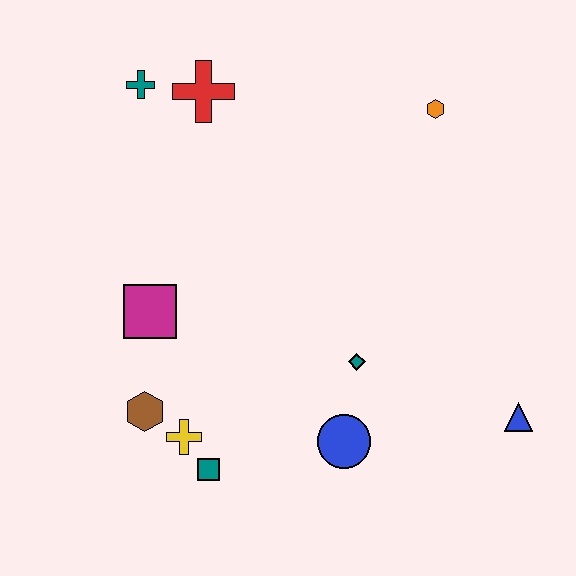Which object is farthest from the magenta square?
The blue triangle is farthest from the magenta square.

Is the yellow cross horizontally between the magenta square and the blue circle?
Yes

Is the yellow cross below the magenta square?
Yes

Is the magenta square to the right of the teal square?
No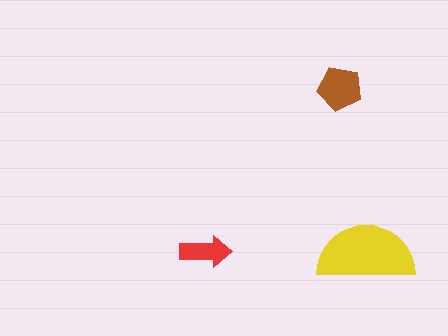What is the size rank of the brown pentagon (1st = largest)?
2nd.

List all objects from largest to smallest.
The yellow semicircle, the brown pentagon, the red arrow.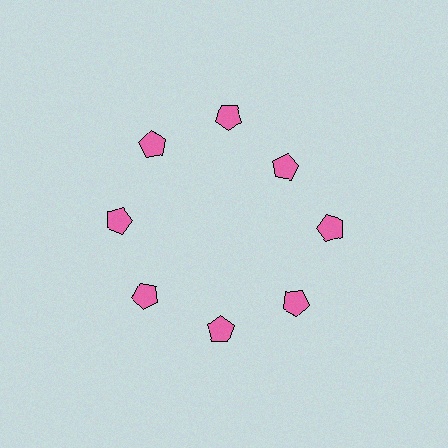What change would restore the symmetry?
The symmetry would be restored by moving it outward, back onto the ring so that all 8 pentagons sit at equal angles and equal distance from the center.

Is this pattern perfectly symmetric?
No. The 8 pink pentagons are arranged in a ring, but one element near the 2 o'clock position is pulled inward toward the center, breaking the 8-fold rotational symmetry.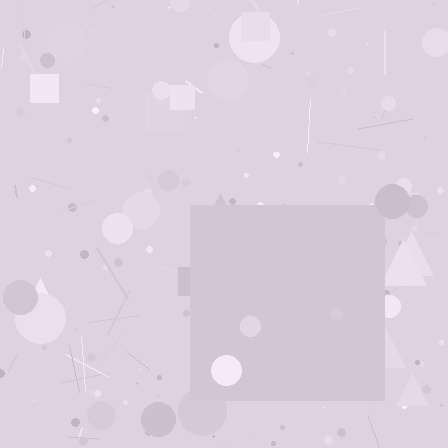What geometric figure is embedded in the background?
A square is embedded in the background.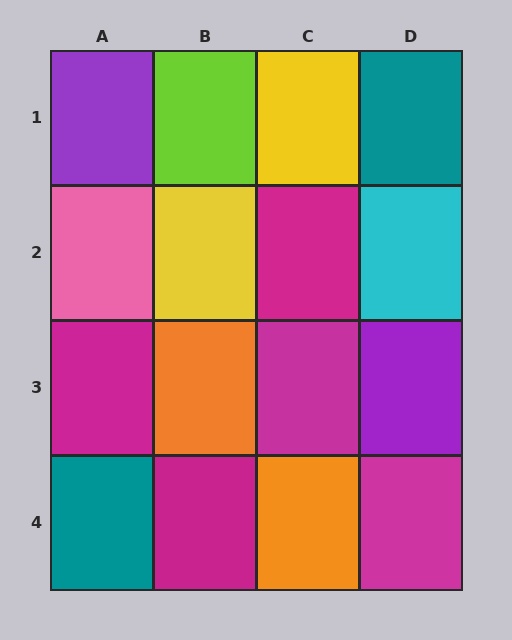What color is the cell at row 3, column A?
Magenta.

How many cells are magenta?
5 cells are magenta.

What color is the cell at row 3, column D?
Purple.